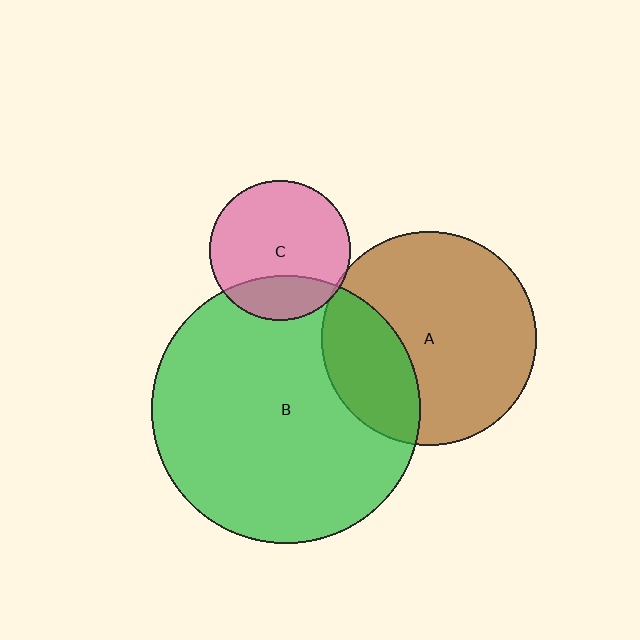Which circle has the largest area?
Circle B (green).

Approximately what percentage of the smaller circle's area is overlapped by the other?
Approximately 5%.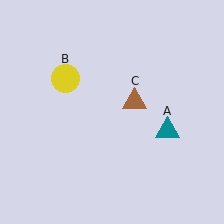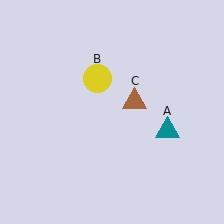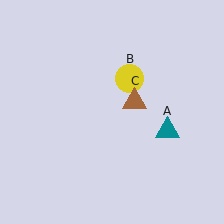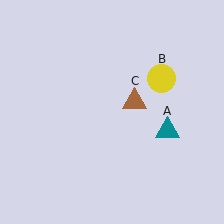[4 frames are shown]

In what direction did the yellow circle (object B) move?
The yellow circle (object B) moved right.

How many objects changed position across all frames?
1 object changed position: yellow circle (object B).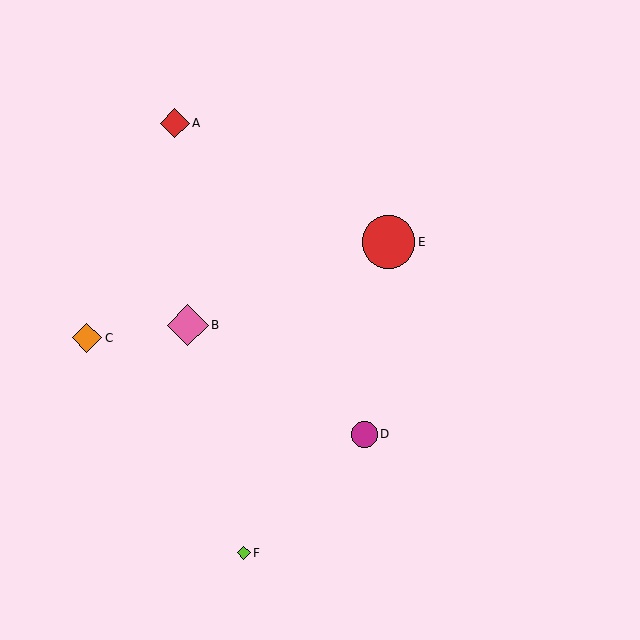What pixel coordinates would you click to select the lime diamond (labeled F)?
Click at (244, 553) to select the lime diamond F.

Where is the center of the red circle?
The center of the red circle is at (389, 242).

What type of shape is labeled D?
Shape D is a magenta circle.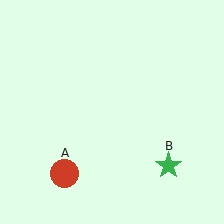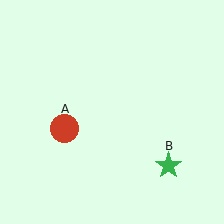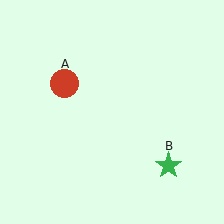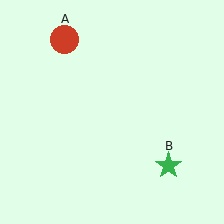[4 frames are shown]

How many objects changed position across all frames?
1 object changed position: red circle (object A).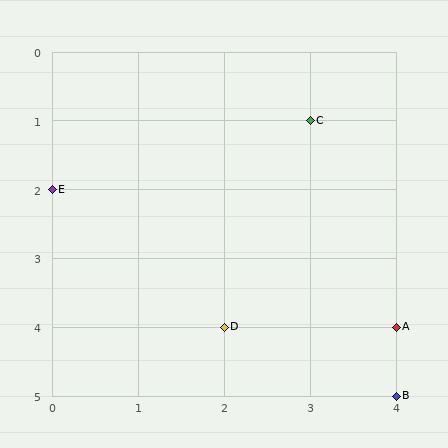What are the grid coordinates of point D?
Point D is at grid coordinates (2, 4).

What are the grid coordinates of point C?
Point C is at grid coordinates (3, 1).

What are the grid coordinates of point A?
Point A is at grid coordinates (4, 4).